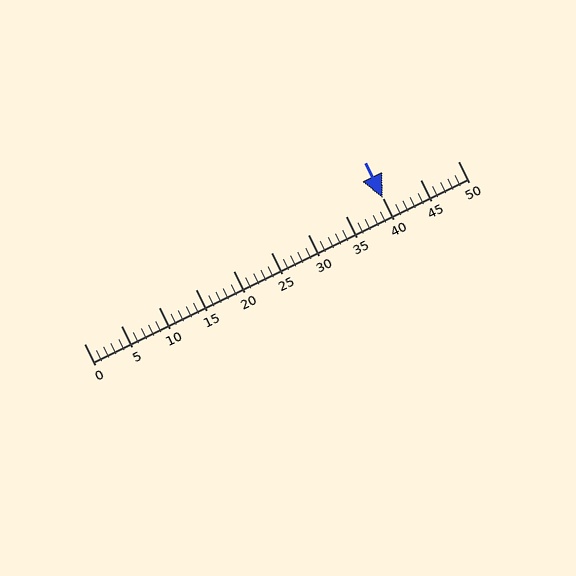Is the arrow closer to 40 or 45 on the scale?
The arrow is closer to 40.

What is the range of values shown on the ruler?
The ruler shows values from 0 to 50.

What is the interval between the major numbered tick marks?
The major tick marks are spaced 5 units apart.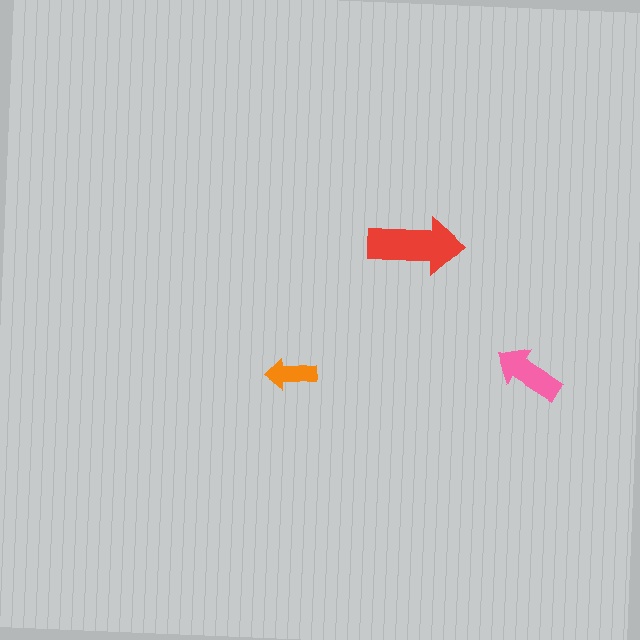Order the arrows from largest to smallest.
the red one, the pink one, the orange one.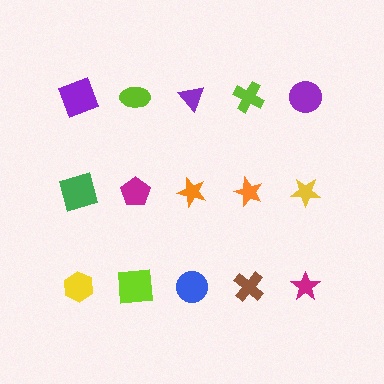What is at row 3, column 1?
A yellow hexagon.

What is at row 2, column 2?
A magenta pentagon.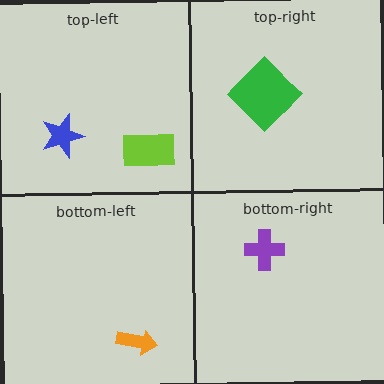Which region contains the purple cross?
The bottom-right region.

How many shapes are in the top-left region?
2.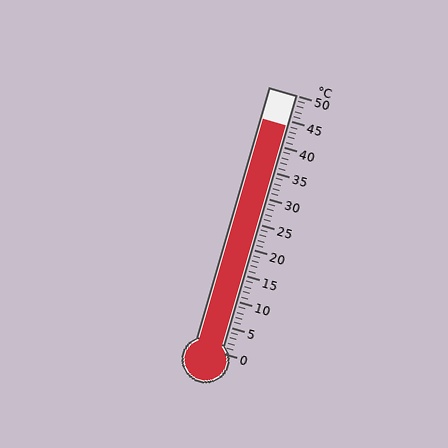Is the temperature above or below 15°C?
The temperature is above 15°C.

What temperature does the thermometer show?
The thermometer shows approximately 44°C.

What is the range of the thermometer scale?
The thermometer scale ranges from 0°C to 50°C.